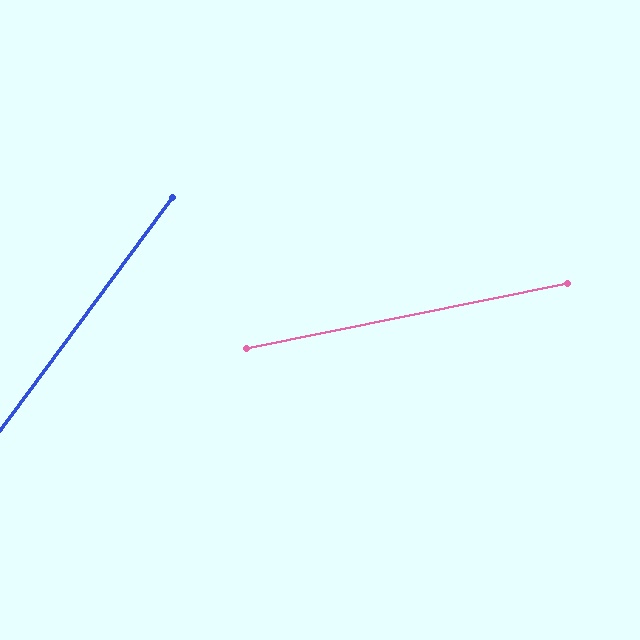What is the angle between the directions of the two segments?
Approximately 42 degrees.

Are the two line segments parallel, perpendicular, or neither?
Neither parallel nor perpendicular — they differ by about 42°.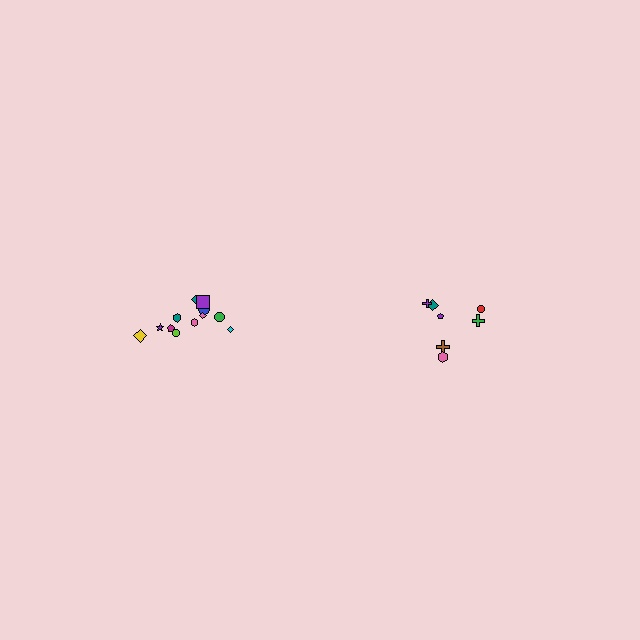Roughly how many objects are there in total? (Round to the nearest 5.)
Roughly 20 objects in total.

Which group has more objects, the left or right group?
The left group.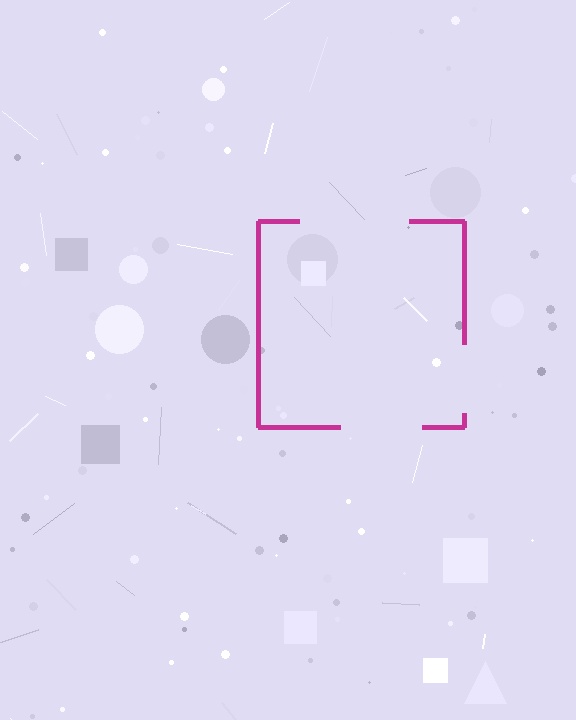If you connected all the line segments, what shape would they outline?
They would outline a square.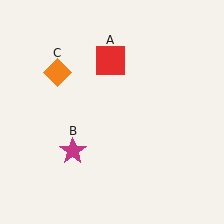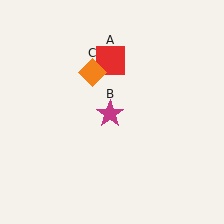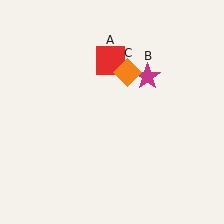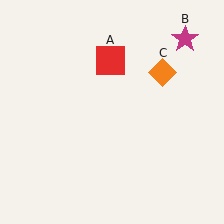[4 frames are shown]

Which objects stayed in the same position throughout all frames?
Red square (object A) remained stationary.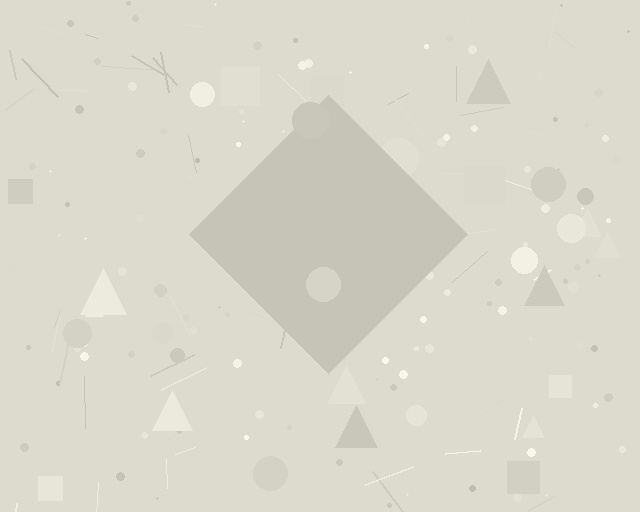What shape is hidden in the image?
A diamond is hidden in the image.